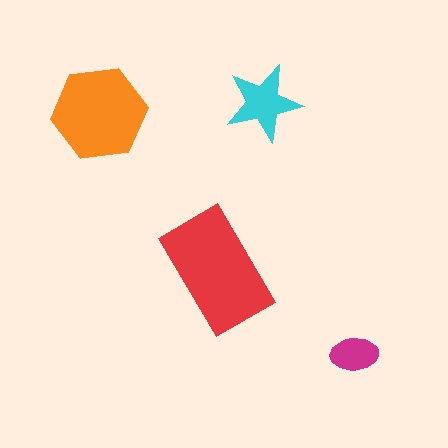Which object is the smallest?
The magenta ellipse.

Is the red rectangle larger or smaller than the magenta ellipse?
Larger.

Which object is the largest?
The red rectangle.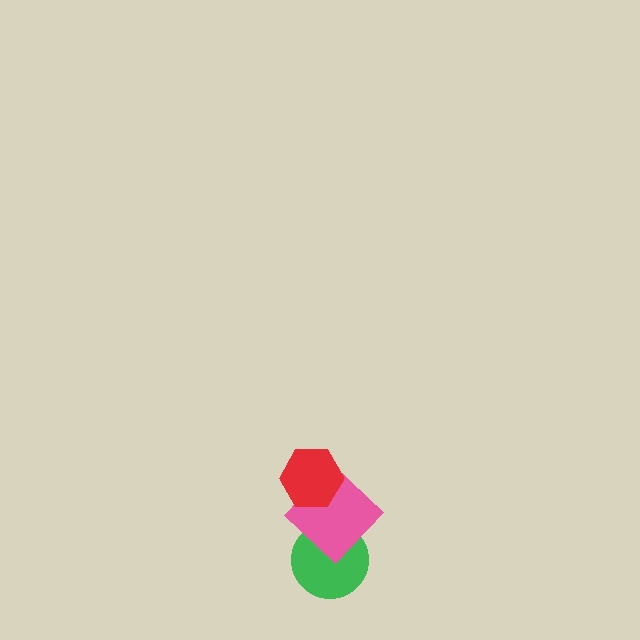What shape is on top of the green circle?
The pink diamond is on top of the green circle.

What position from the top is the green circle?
The green circle is 3rd from the top.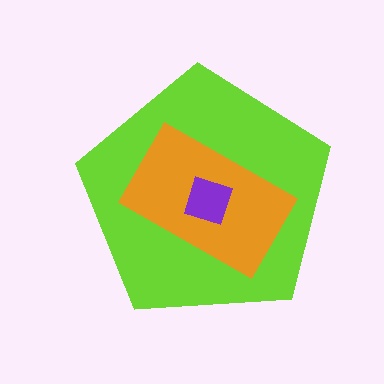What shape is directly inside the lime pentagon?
The orange rectangle.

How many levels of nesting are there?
3.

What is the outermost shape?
The lime pentagon.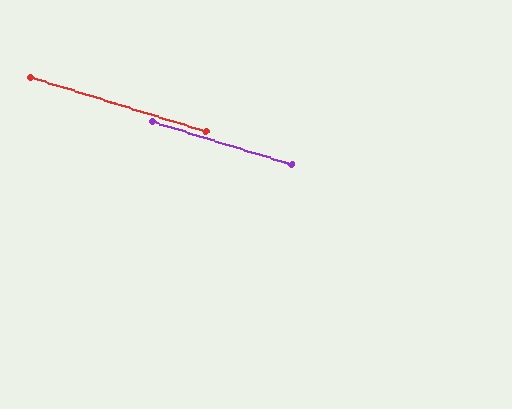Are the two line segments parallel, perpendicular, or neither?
Parallel — their directions differ by only 0.2°.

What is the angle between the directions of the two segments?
Approximately 0 degrees.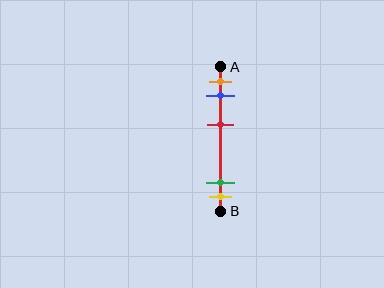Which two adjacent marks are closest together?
The green and yellow marks are the closest adjacent pair.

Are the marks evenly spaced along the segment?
No, the marks are not evenly spaced.